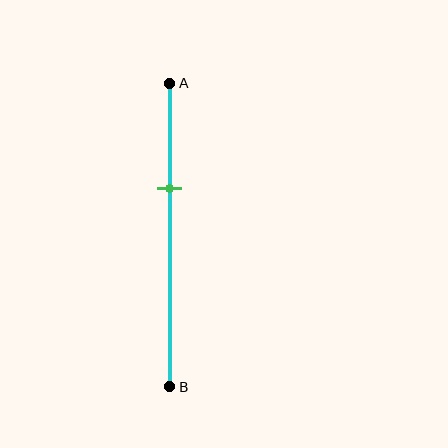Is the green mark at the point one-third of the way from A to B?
Yes, the mark is approximately at the one-third point.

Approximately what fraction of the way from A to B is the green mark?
The green mark is approximately 35% of the way from A to B.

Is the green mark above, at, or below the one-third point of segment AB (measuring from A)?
The green mark is approximately at the one-third point of segment AB.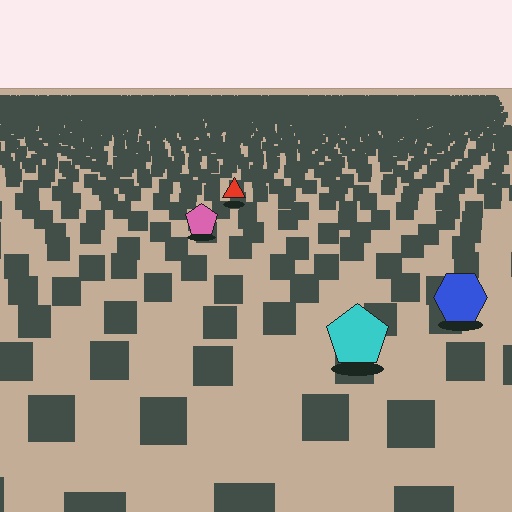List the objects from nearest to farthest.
From nearest to farthest: the cyan pentagon, the blue hexagon, the pink pentagon, the red triangle.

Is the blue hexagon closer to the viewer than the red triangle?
Yes. The blue hexagon is closer — you can tell from the texture gradient: the ground texture is coarser near it.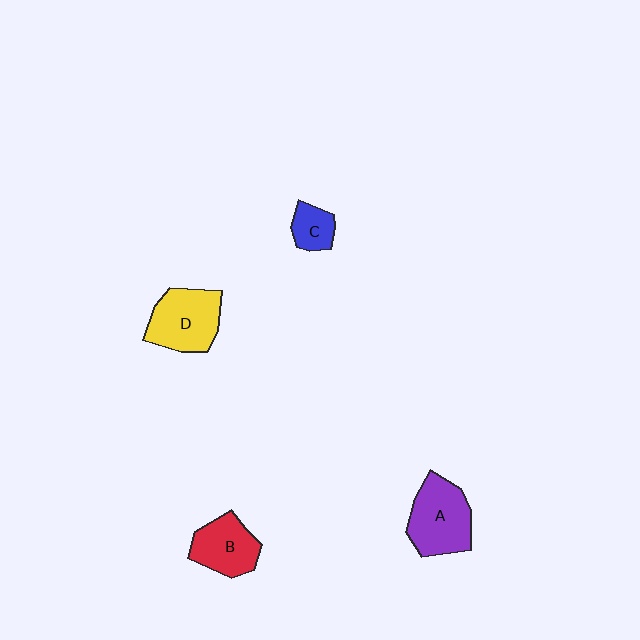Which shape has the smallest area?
Shape C (blue).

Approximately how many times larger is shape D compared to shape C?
Approximately 2.3 times.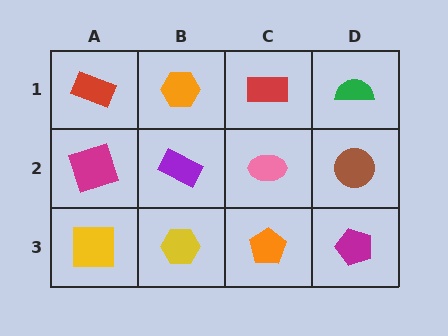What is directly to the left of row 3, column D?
An orange pentagon.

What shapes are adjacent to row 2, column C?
A red rectangle (row 1, column C), an orange pentagon (row 3, column C), a purple rectangle (row 2, column B), a brown circle (row 2, column D).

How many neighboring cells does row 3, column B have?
3.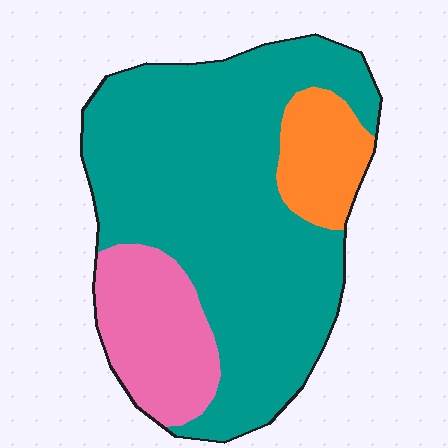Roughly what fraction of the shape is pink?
Pink covers 18% of the shape.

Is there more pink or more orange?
Pink.